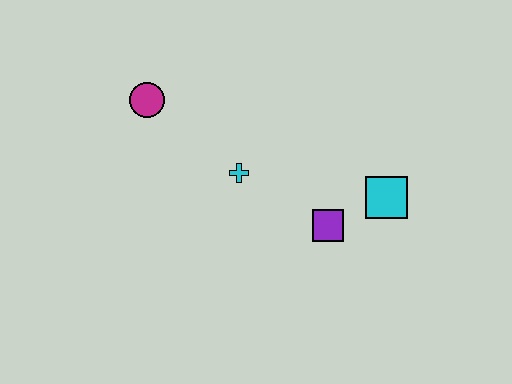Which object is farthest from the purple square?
The magenta circle is farthest from the purple square.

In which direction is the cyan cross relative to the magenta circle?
The cyan cross is to the right of the magenta circle.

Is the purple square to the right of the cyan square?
No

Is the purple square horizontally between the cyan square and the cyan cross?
Yes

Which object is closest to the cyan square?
The purple square is closest to the cyan square.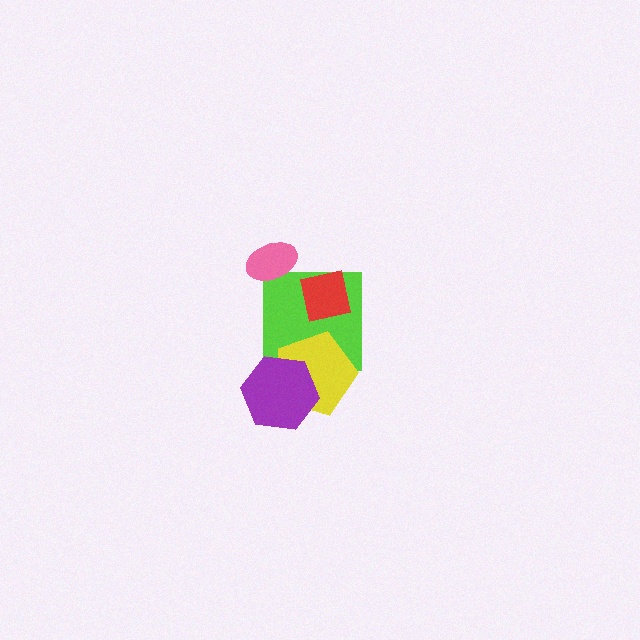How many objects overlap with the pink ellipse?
0 objects overlap with the pink ellipse.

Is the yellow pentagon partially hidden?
Yes, it is partially covered by another shape.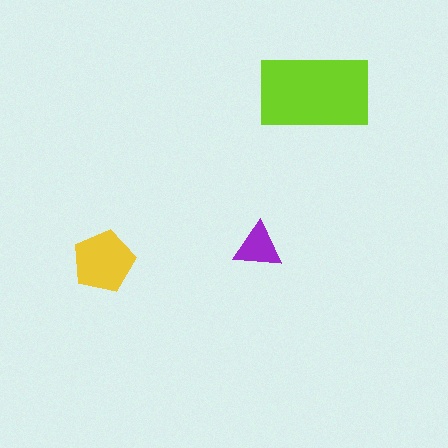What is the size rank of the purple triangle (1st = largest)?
3rd.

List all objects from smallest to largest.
The purple triangle, the yellow pentagon, the lime rectangle.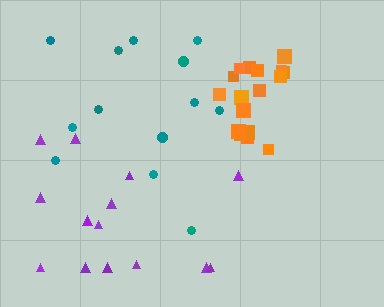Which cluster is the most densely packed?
Orange.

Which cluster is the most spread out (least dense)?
Teal.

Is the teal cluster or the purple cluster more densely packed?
Purple.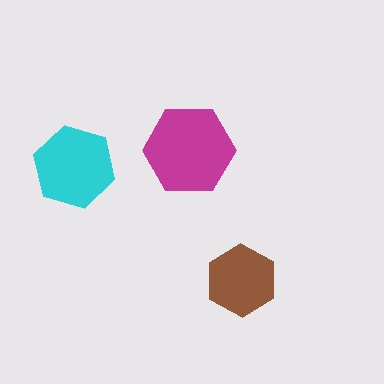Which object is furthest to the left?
The cyan hexagon is leftmost.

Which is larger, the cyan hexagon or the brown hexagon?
The cyan one.